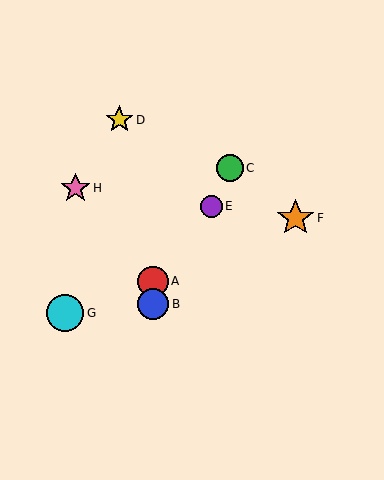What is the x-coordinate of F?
Object F is at x≈295.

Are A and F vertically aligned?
No, A is at x≈153 and F is at x≈295.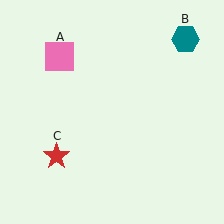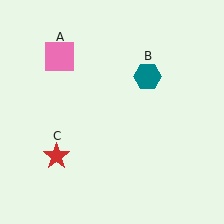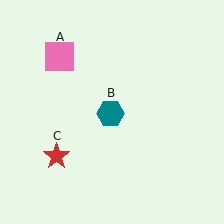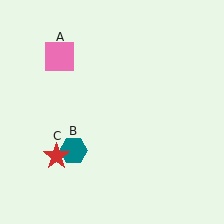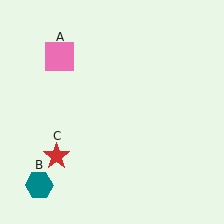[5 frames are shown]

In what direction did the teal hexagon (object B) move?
The teal hexagon (object B) moved down and to the left.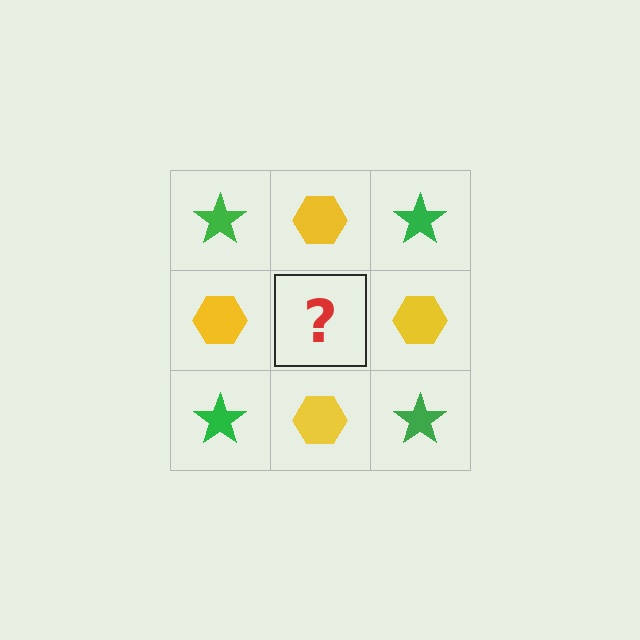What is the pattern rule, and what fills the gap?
The rule is that it alternates green star and yellow hexagon in a checkerboard pattern. The gap should be filled with a green star.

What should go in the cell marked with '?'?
The missing cell should contain a green star.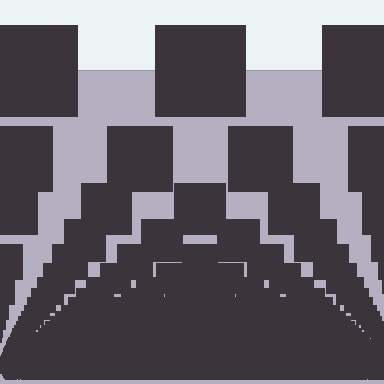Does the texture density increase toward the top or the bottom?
Density increases toward the bottom.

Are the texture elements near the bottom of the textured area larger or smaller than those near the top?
Smaller. The gradient is inverted — elements near the bottom are smaller and denser.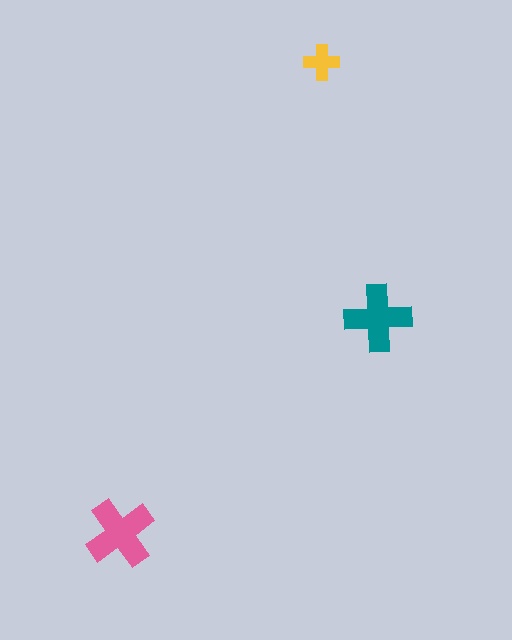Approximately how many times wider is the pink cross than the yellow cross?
About 2 times wider.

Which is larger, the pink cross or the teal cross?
The pink one.